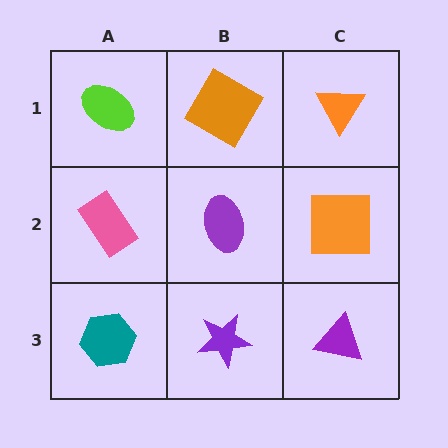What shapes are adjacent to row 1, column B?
A purple ellipse (row 2, column B), a lime ellipse (row 1, column A), an orange triangle (row 1, column C).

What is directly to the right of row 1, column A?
An orange square.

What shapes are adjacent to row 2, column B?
An orange square (row 1, column B), a purple star (row 3, column B), a pink rectangle (row 2, column A), an orange square (row 2, column C).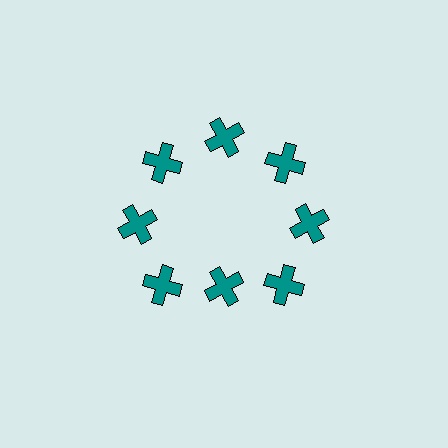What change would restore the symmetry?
The symmetry would be restored by moving it outward, back onto the ring so that all 8 crosses sit at equal angles and equal distance from the center.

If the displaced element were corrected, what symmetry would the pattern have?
It would have 8-fold rotational symmetry — the pattern would map onto itself every 45 degrees.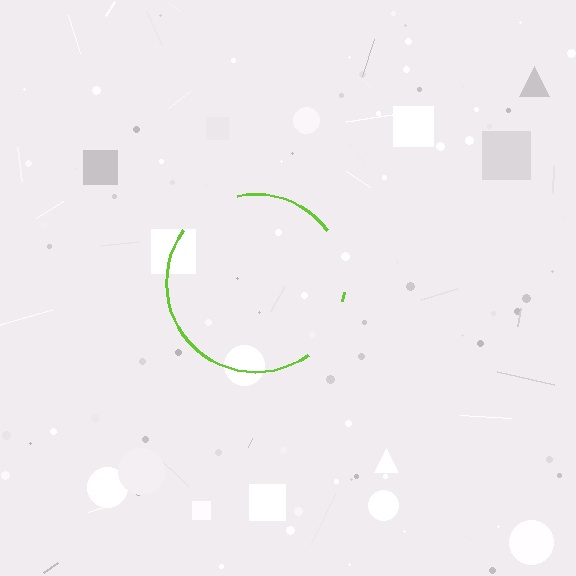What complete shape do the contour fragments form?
The contour fragments form a circle.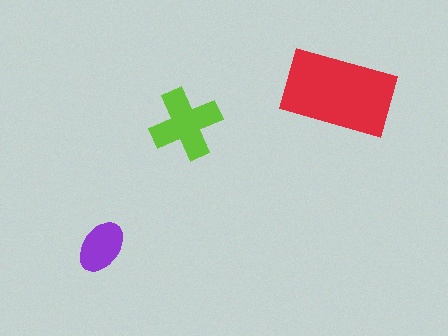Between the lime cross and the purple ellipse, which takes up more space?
The lime cross.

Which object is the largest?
The red rectangle.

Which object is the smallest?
The purple ellipse.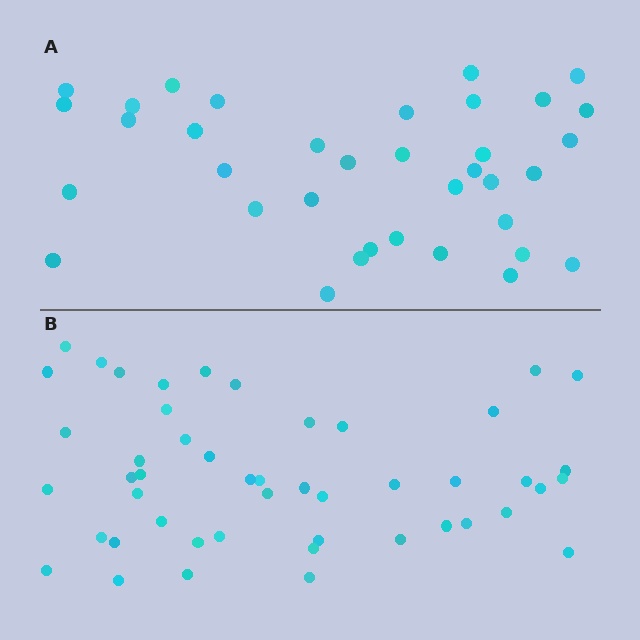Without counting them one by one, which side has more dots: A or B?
Region B (the bottom region) has more dots.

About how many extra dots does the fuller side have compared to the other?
Region B has roughly 12 or so more dots than region A.